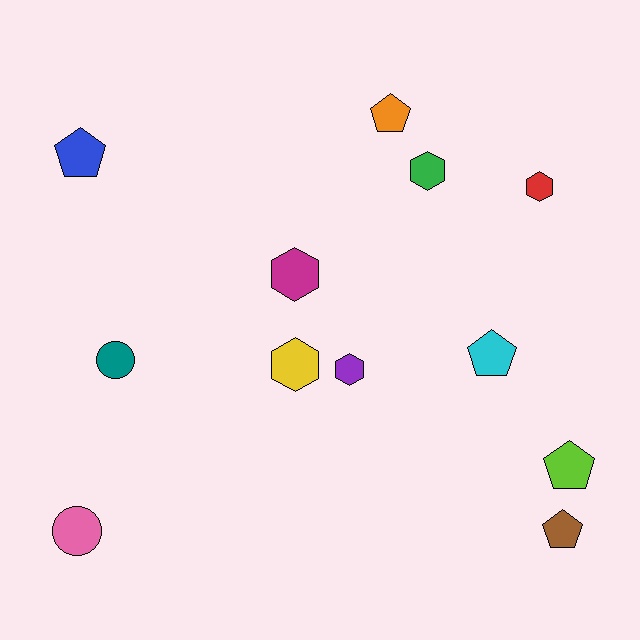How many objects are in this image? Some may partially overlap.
There are 12 objects.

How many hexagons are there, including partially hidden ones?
There are 5 hexagons.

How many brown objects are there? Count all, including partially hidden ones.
There is 1 brown object.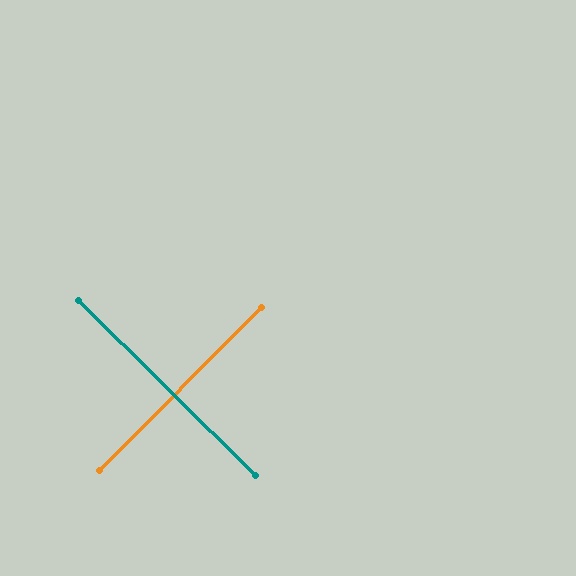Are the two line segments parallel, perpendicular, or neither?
Perpendicular — they meet at approximately 90°.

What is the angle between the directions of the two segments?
Approximately 90 degrees.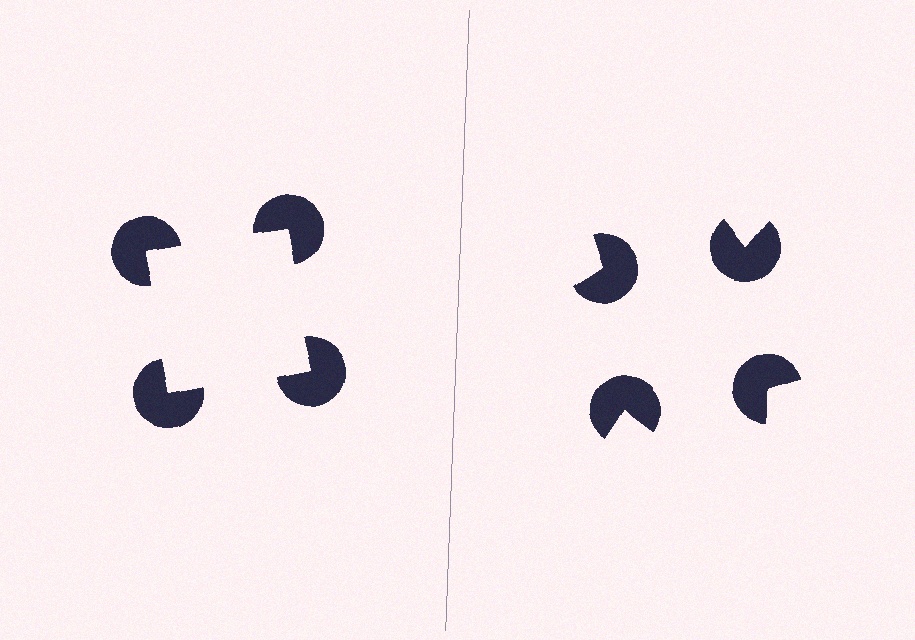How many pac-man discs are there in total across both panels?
8 — 4 on each side.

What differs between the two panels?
The pac-man discs are positioned identically on both sides; only the wedge orientations differ. On the left they align to a square; on the right they are misaligned.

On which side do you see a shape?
An illusory square appears on the left side. On the right side the wedge cuts are rotated, so no coherent shape forms.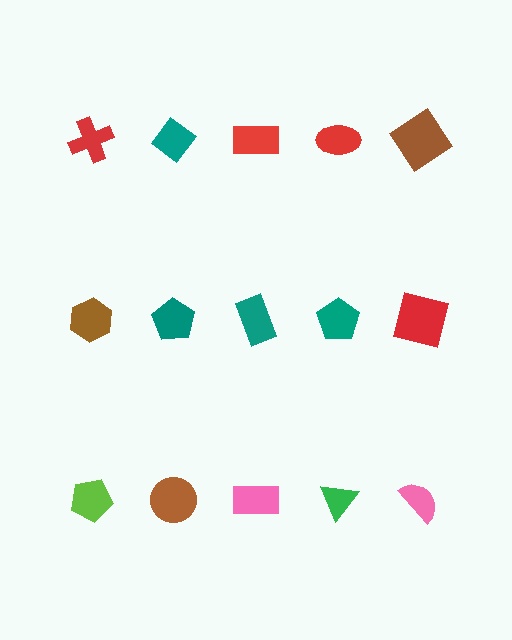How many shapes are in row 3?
5 shapes.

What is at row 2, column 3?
A teal rectangle.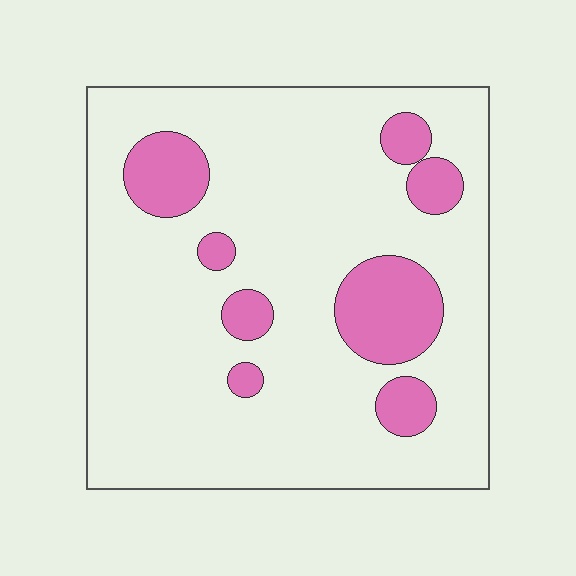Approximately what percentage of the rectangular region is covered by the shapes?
Approximately 15%.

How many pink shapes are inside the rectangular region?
8.